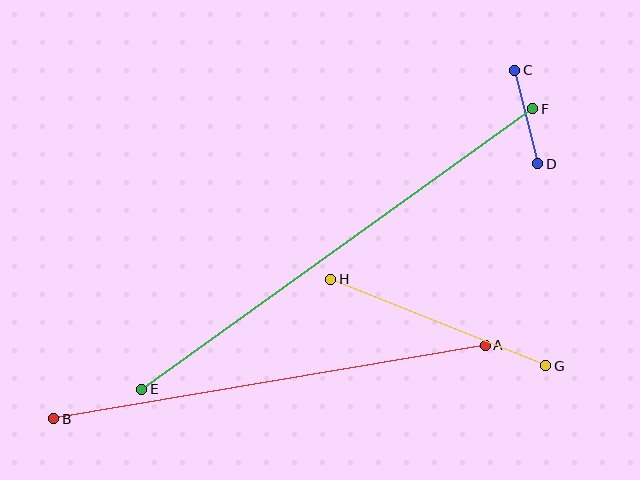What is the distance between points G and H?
The distance is approximately 232 pixels.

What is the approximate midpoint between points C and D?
The midpoint is at approximately (526, 117) pixels.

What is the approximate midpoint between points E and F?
The midpoint is at approximately (337, 249) pixels.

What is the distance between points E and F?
The distance is approximately 481 pixels.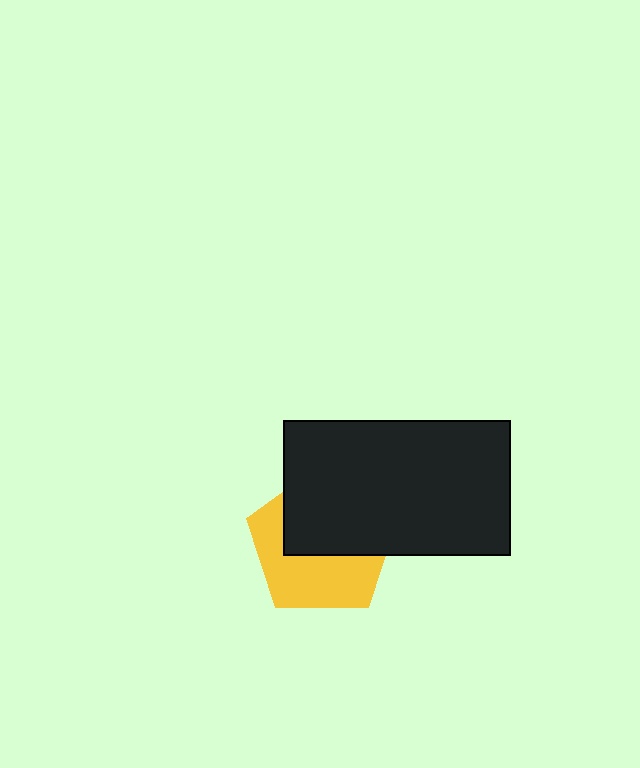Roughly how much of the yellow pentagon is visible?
About half of it is visible (roughly 49%).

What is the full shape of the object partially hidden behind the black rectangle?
The partially hidden object is a yellow pentagon.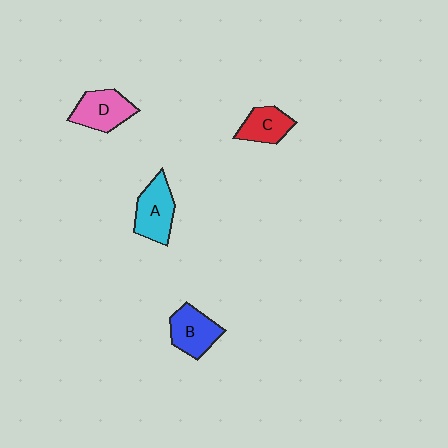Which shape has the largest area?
Shape A (cyan).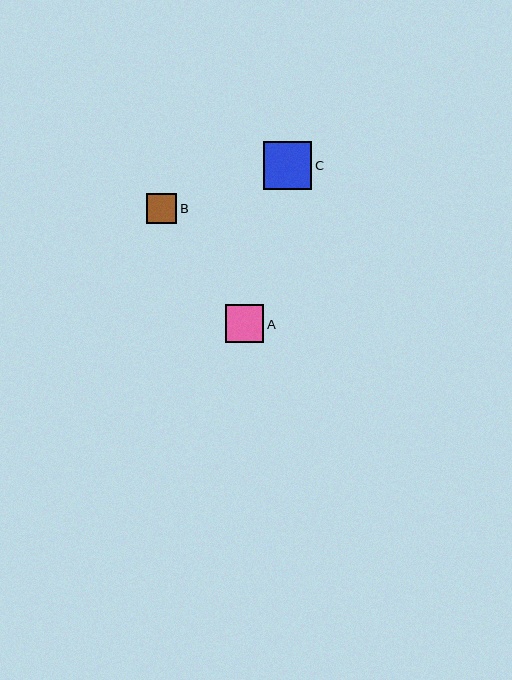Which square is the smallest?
Square B is the smallest with a size of approximately 30 pixels.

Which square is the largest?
Square C is the largest with a size of approximately 48 pixels.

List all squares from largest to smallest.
From largest to smallest: C, A, B.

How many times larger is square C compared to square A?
Square C is approximately 1.2 times the size of square A.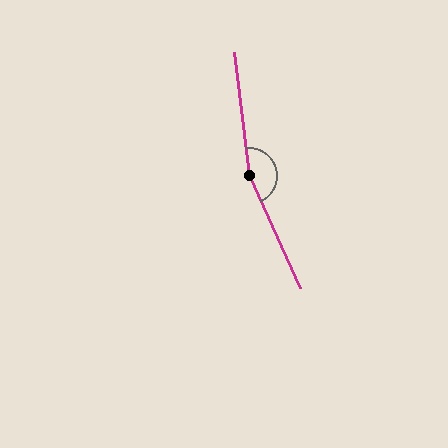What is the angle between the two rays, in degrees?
Approximately 162 degrees.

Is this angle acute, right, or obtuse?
It is obtuse.